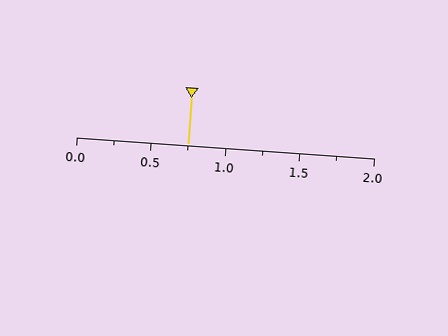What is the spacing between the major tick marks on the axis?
The major ticks are spaced 0.5 apart.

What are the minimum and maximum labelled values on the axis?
The axis runs from 0.0 to 2.0.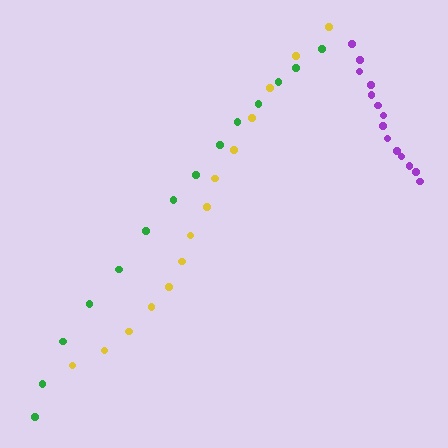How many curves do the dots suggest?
There are 3 distinct paths.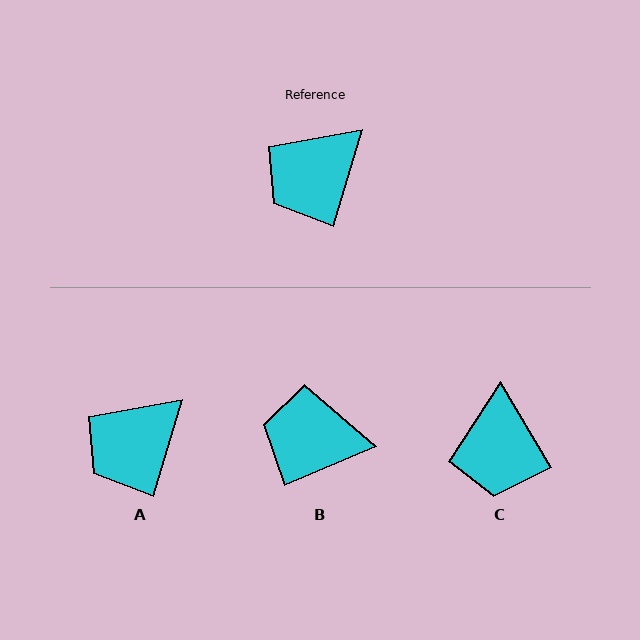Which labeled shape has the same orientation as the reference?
A.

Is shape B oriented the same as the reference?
No, it is off by about 51 degrees.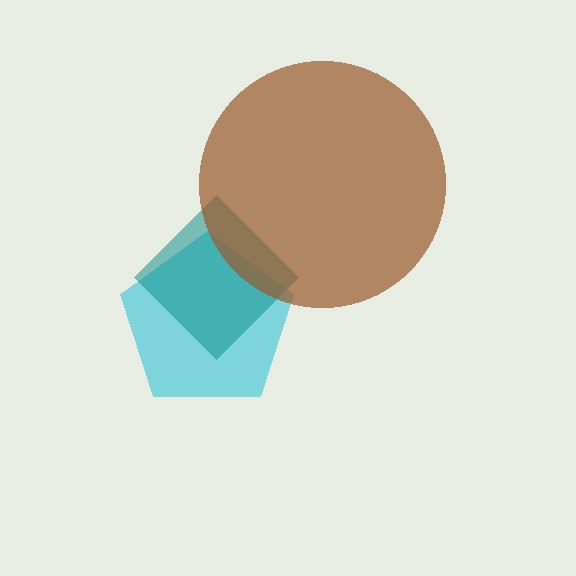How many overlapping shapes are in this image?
There are 3 overlapping shapes in the image.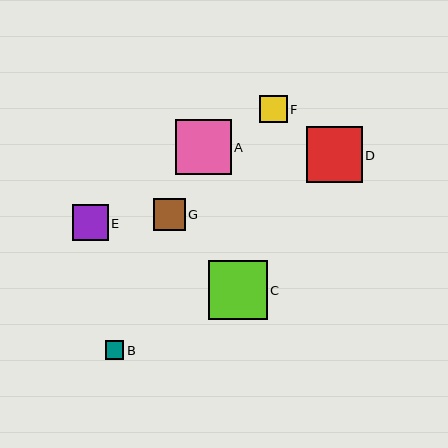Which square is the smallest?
Square B is the smallest with a size of approximately 18 pixels.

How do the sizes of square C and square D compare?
Square C and square D are approximately the same size.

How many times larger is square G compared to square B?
Square G is approximately 1.8 times the size of square B.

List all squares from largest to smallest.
From largest to smallest: C, A, D, E, G, F, B.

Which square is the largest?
Square C is the largest with a size of approximately 59 pixels.